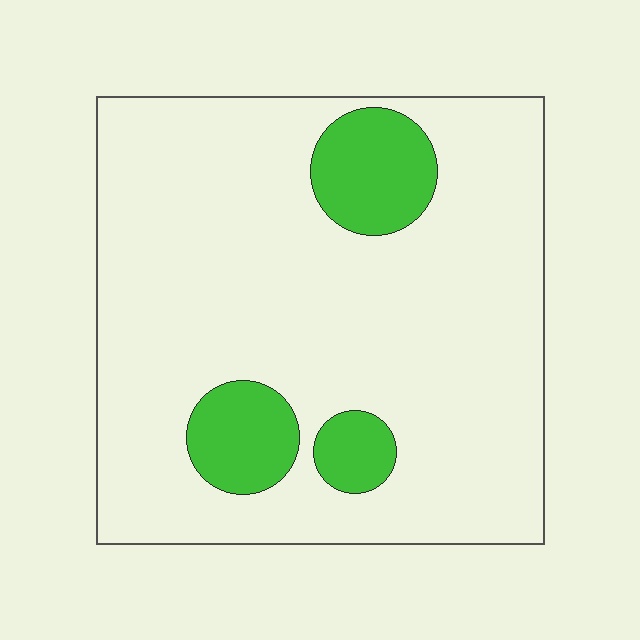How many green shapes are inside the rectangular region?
3.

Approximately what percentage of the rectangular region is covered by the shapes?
Approximately 15%.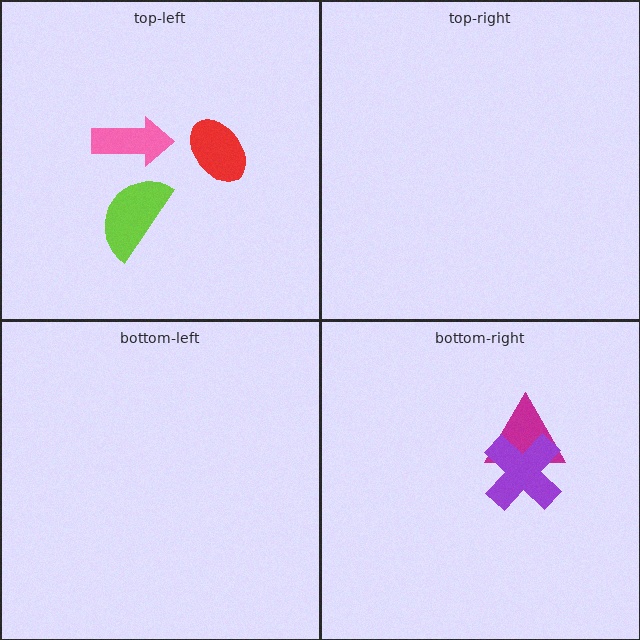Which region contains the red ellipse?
The top-left region.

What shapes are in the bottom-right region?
The magenta triangle, the purple cross.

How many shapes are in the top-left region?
3.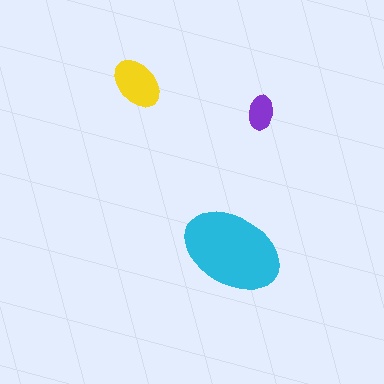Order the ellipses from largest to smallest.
the cyan one, the yellow one, the purple one.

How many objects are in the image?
There are 3 objects in the image.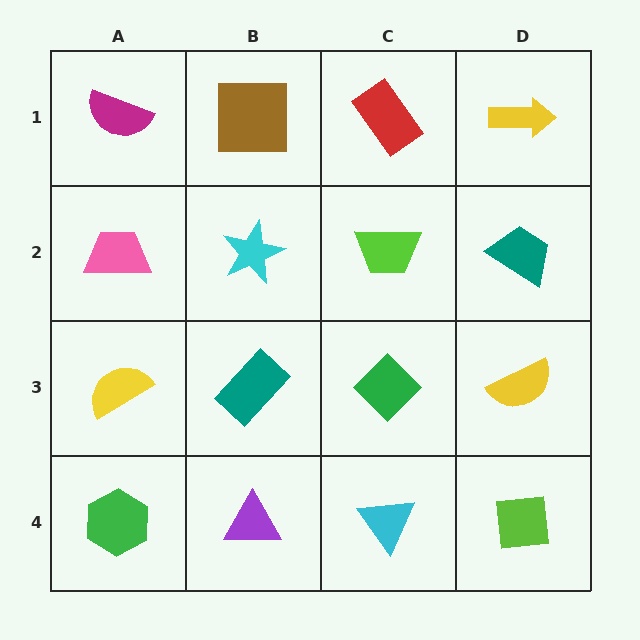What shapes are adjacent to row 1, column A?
A pink trapezoid (row 2, column A), a brown square (row 1, column B).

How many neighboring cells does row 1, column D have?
2.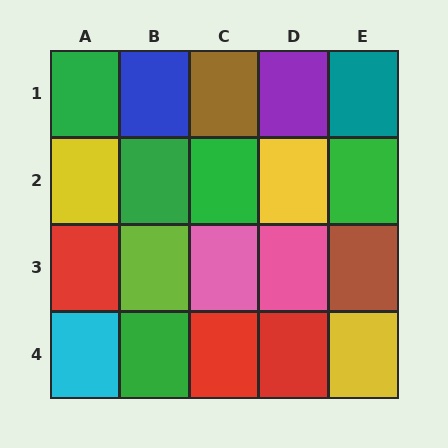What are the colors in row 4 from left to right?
Cyan, green, red, red, yellow.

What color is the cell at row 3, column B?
Lime.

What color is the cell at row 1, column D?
Purple.